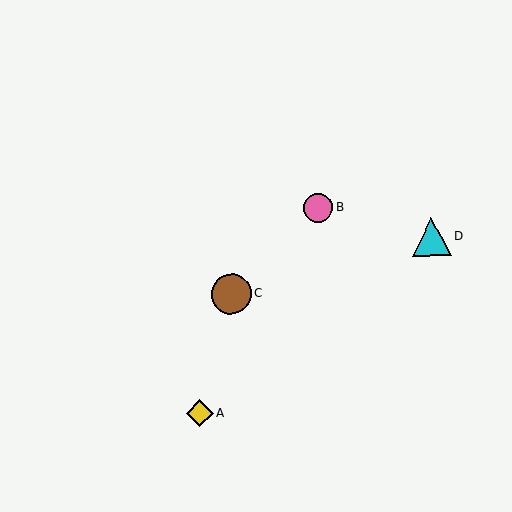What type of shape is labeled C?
Shape C is a brown circle.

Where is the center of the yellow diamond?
The center of the yellow diamond is at (200, 413).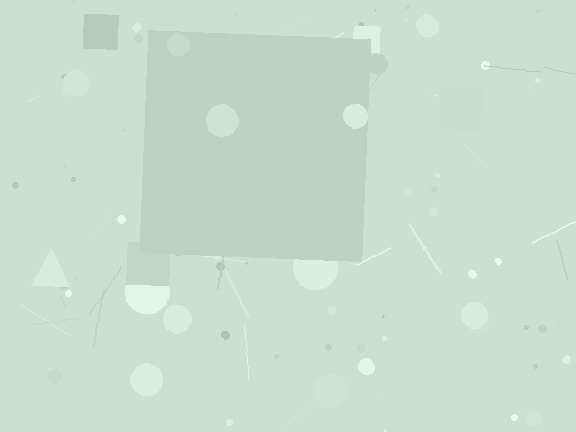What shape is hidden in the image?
A square is hidden in the image.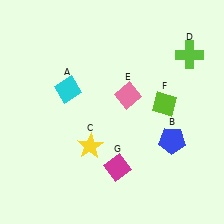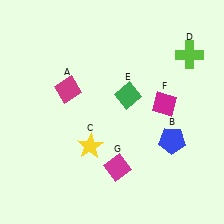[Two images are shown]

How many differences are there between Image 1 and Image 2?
There are 3 differences between the two images.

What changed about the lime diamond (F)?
In Image 1, F is lime. In Image 2, it changed to magenta.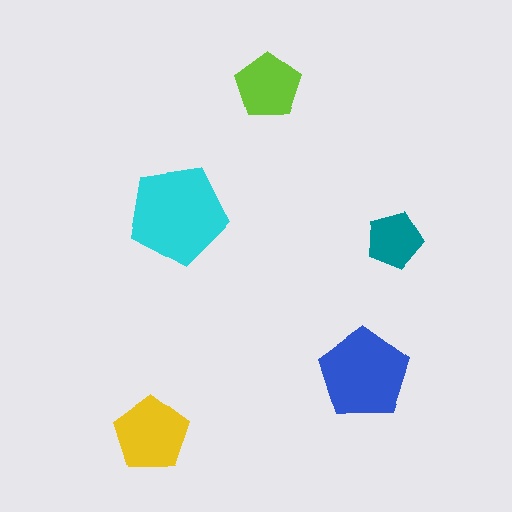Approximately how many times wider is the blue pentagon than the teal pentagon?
About 1.5 times wider.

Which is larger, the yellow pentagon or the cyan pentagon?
The cyan one.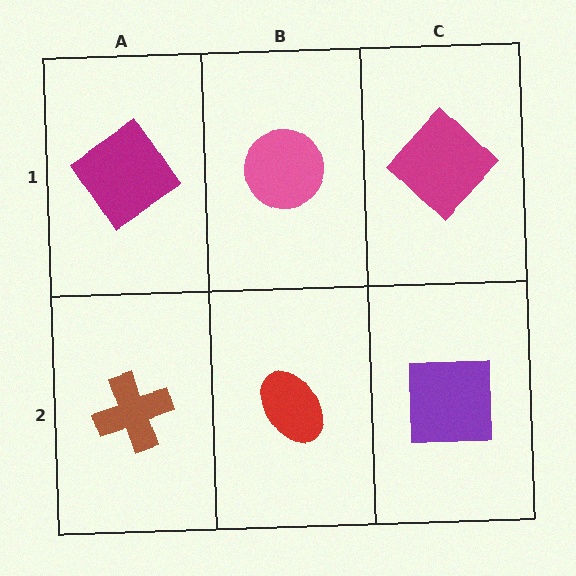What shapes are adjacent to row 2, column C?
A magenta diamond (row 1, column C), a red ellipse (row 2, column B).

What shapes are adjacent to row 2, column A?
A magenta diamond (row 1, column A), a red ellipse (row 2, column B).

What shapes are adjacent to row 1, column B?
A red ellipse (row 2, column B), a magenta diamond (row 1, column A), a magenta diamond (row 1, column C).